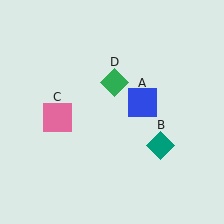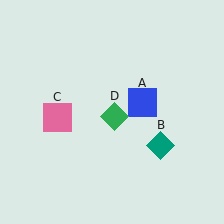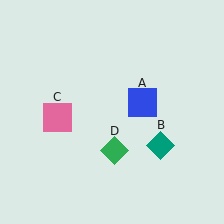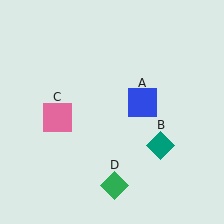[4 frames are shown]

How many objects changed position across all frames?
1 object changed position: green diamond (object D).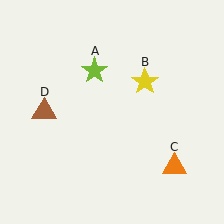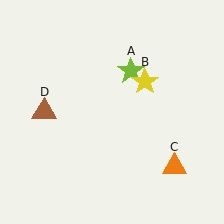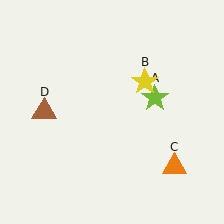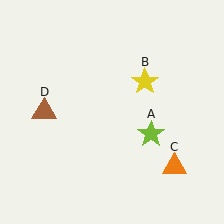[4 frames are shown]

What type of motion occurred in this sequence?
The lime star (object A) rotated clockwise around the center of the scene.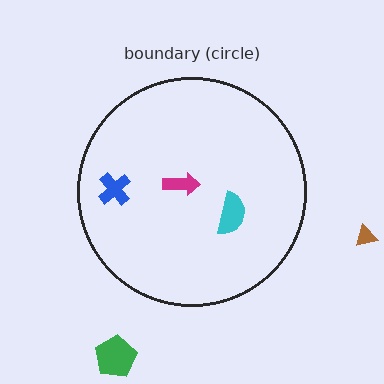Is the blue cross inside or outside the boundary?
Inside.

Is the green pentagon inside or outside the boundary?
Outside.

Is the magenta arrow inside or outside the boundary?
Inside.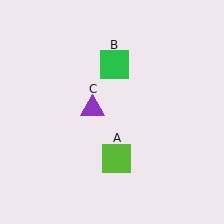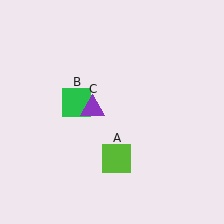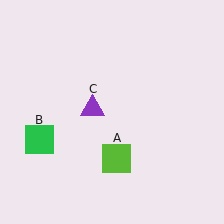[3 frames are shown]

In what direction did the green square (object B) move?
The green square (object B) moved down and to the left.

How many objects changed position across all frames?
1 object changed position: green square (object B).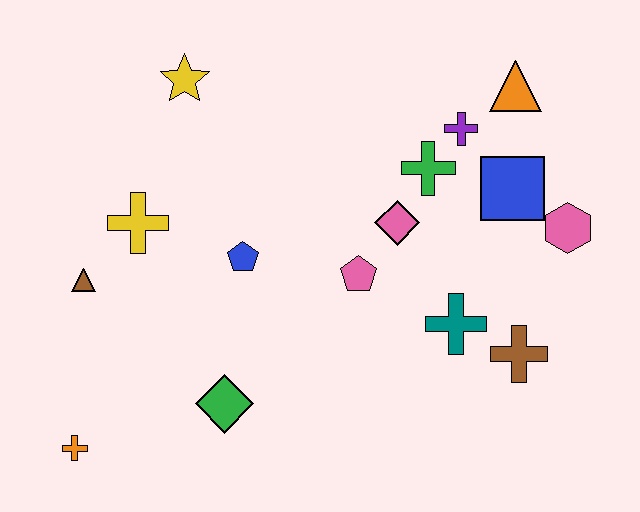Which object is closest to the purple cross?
The green cross is closest to the purple cross.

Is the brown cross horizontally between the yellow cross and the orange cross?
No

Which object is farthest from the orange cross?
The orange triangle is farthest from the orange cross.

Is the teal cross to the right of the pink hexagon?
No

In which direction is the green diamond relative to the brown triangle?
The green diamond is to the right of the brown triangle.